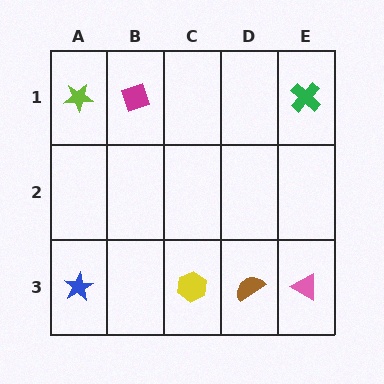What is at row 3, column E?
A pink triangle.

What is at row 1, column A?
A lime star.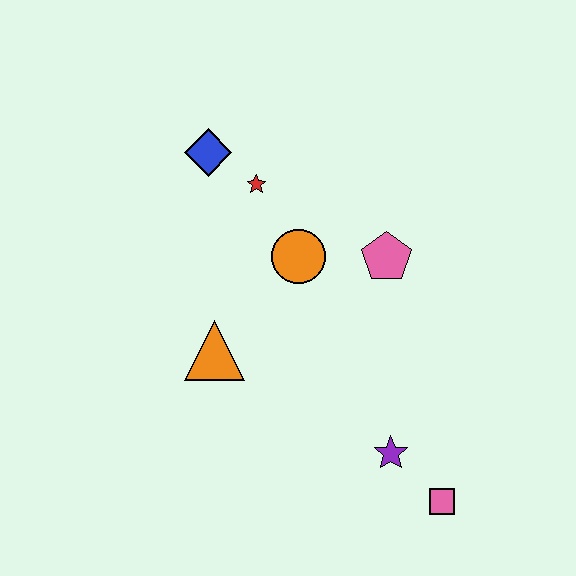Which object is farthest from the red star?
The pink square is farthest from the red star.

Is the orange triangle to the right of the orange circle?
No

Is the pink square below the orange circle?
Yes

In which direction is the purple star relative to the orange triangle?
The purple star is to the right of the orange triangle.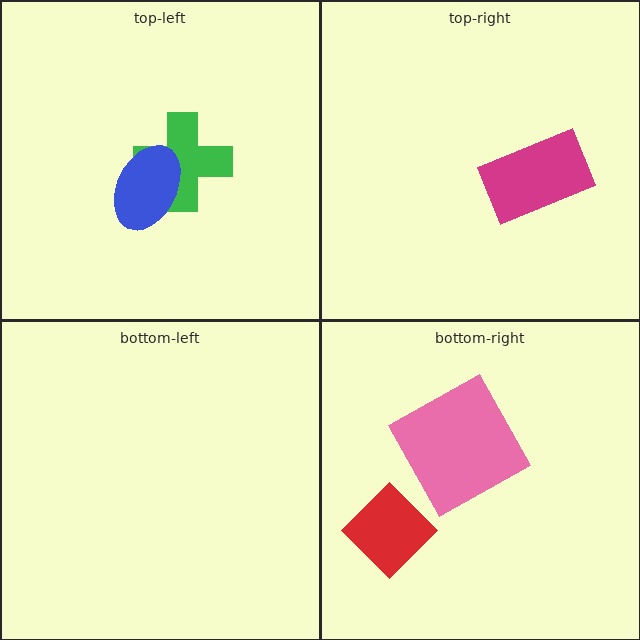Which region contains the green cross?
The top-left region.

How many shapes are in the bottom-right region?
2.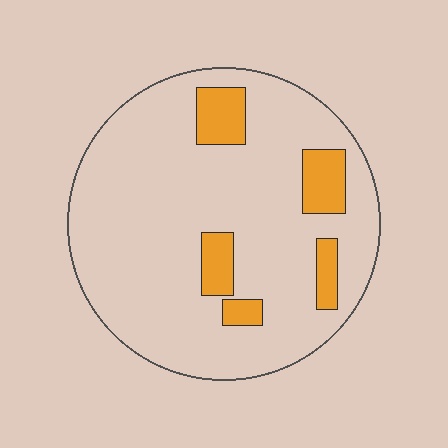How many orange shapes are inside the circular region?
5.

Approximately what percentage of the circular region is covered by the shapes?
Approximately 15%.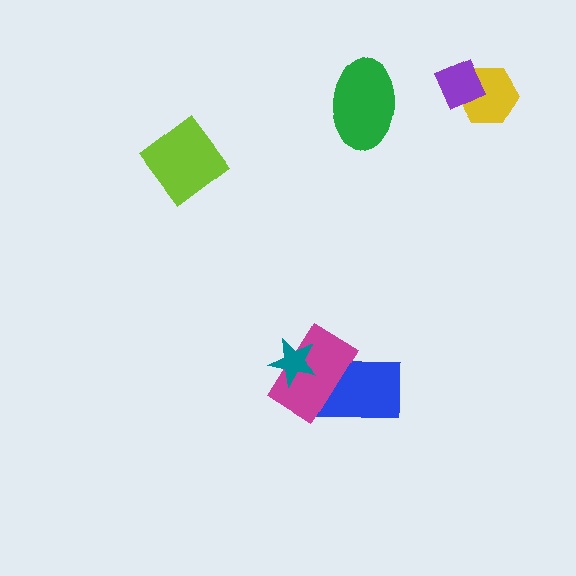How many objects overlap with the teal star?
1 object overlaps with the teal star.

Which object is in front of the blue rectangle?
The magenta rectangle is in front of the blue rectangle.